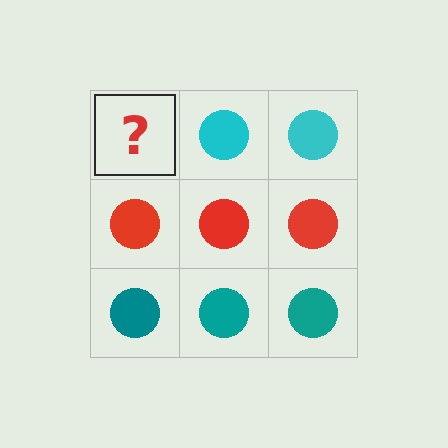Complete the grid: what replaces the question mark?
The question mark should be replaced with a cyan circle.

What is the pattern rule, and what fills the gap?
The rule is that each row has a consistent color. The gap should be filled with a cyan circle.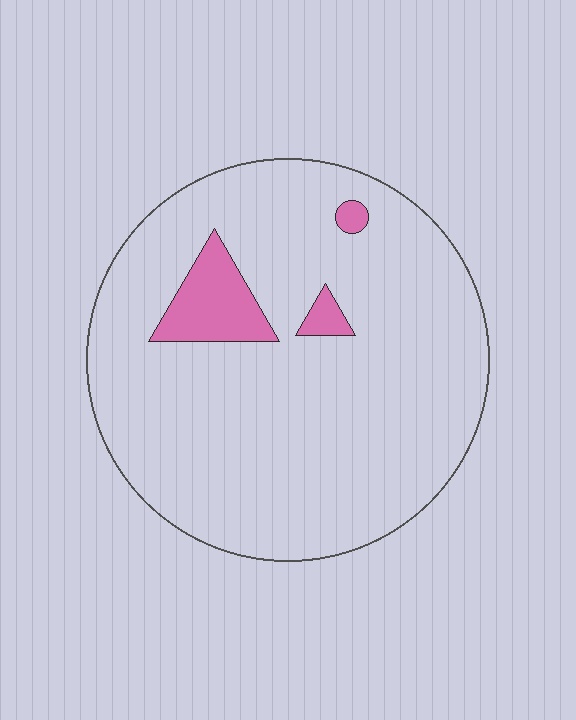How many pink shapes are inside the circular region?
3.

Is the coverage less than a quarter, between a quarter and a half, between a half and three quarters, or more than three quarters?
Less than a quarter.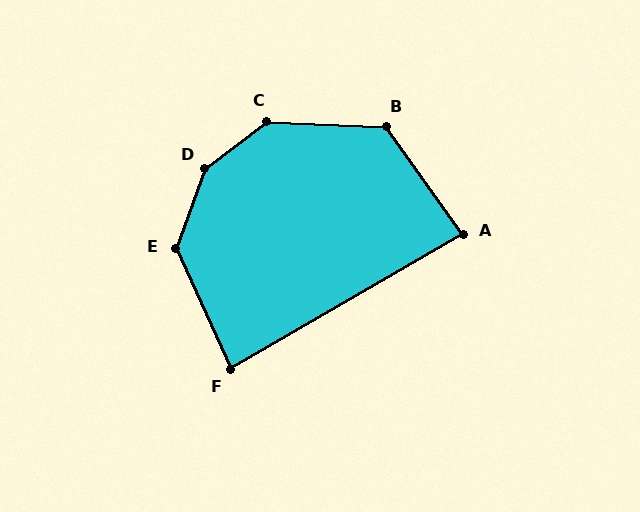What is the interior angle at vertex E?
Approximately 135 degrees (obtuse).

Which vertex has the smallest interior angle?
F, at approximately 84 degrees.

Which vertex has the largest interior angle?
D, at approximately 147 degrees.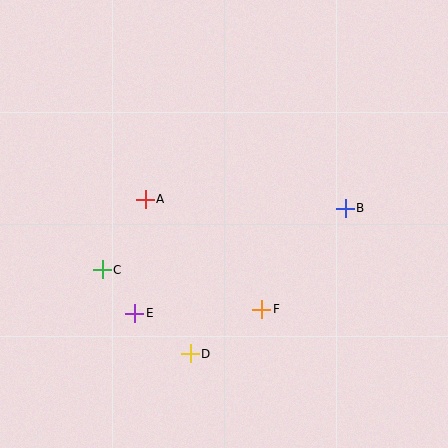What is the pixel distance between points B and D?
The distance between B and D is 213 pixels.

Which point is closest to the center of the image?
Point A at (145, 199) is closest to the center.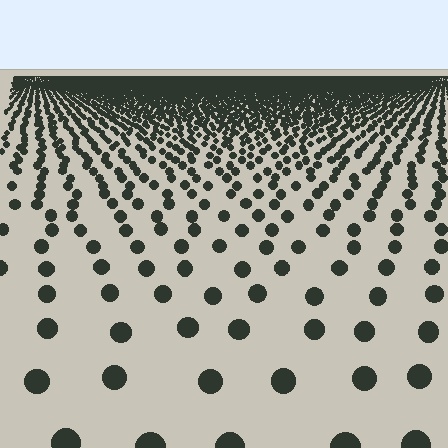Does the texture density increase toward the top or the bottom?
Density increases toward the top.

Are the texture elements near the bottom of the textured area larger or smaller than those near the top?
Larger. Near the bottom, elements are closer to the viewer and appear at a bigger on-screen size.